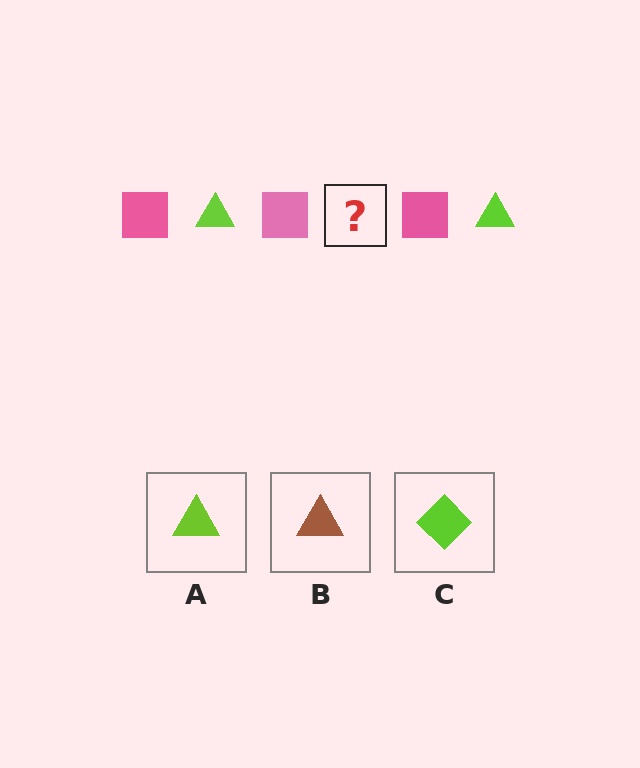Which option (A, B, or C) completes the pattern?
A.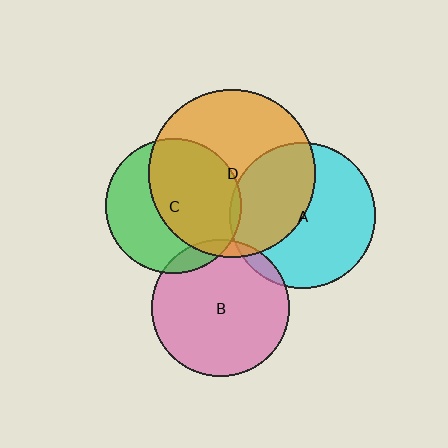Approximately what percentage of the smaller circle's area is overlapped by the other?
Approximately 5%.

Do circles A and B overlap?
Yes.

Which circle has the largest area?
Circle D (orange).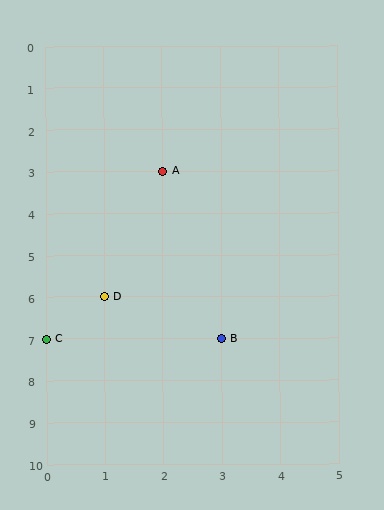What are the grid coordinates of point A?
Point A is at grid coordinates (2, 3).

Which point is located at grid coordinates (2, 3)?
Point A is at (2, 3).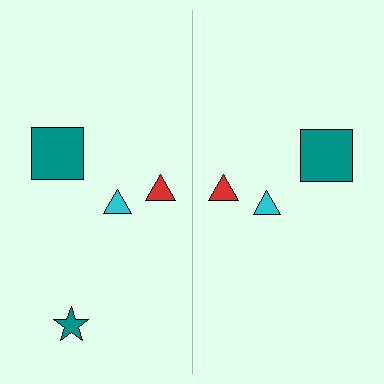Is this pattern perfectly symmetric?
No, the pattern is not perfectly symmetric. A teal star is missing from the right side.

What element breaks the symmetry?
A teal star is missing from the right side.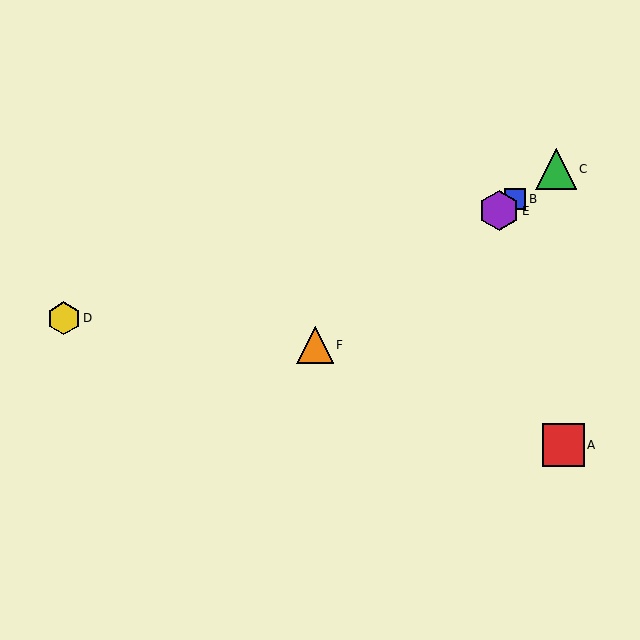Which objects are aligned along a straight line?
Objects B, C, E, F are aligned along a straight line.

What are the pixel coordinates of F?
Object F is at (315, 345).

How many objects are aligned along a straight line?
4 objects (B, C, E, F) are aligned along a straight line.